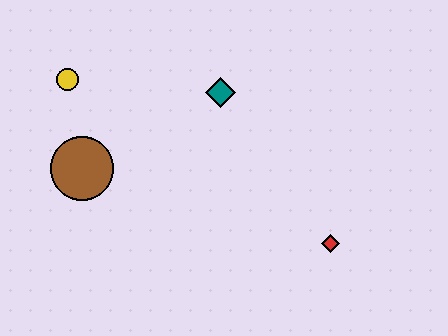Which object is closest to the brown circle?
The yellow circle is closest to the brown circle.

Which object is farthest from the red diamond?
The yellow circle is farthest from the red diamond.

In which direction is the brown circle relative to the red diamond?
The brown circle is to the left of the red diamond.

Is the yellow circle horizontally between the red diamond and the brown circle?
No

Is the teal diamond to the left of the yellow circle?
No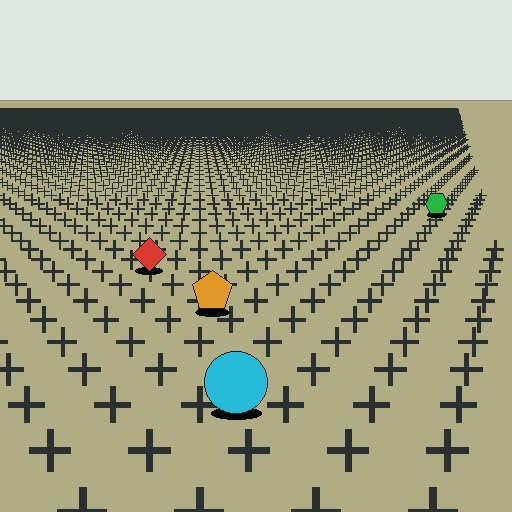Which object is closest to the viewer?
The cyan circle is closest. The texture marks near it are larger and more spread out.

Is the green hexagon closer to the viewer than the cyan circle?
No. The cyan circle is closer — you can tell from the texture gradient: the ground texture is coarser near it.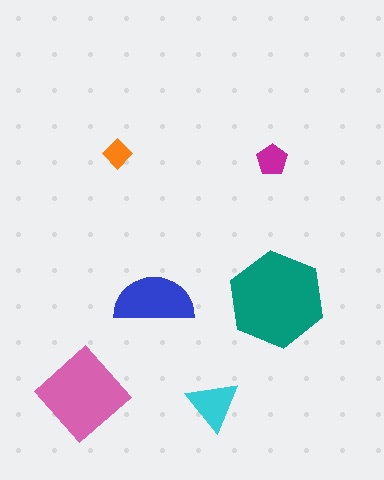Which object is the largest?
The teal hexagon.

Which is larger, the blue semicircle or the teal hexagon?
The teal hexagon.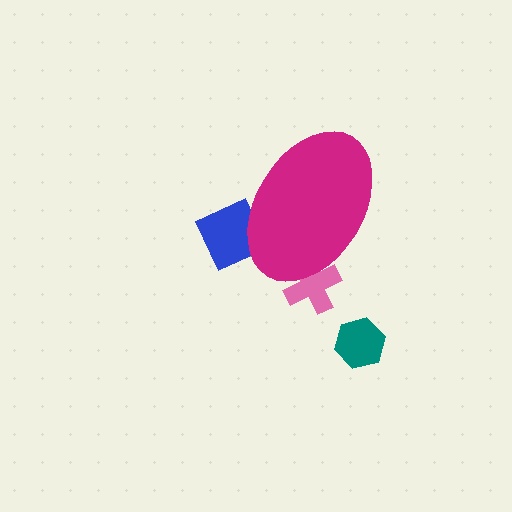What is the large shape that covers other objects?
A magenta ellipse.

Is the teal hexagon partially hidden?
No, the teal hexagon is fully visible.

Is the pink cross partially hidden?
Yes, the pink cross is partially hidden behind the magenta ellipse.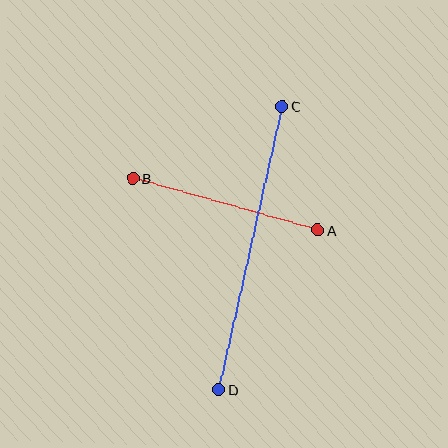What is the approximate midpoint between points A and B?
The midpoint is at approximately (225, 204) pixels.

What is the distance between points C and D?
The distance is approximately 291 pixels.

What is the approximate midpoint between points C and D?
The midpoint is at approximately (250, 248) pixels.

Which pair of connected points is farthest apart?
Points C and D are farthest apart.